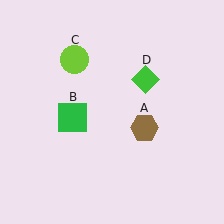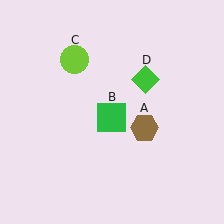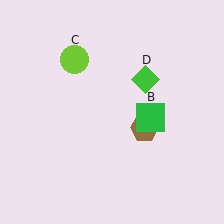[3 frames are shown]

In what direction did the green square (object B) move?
The green square (object B) moved right.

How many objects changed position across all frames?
1 object changed position: green square (object B).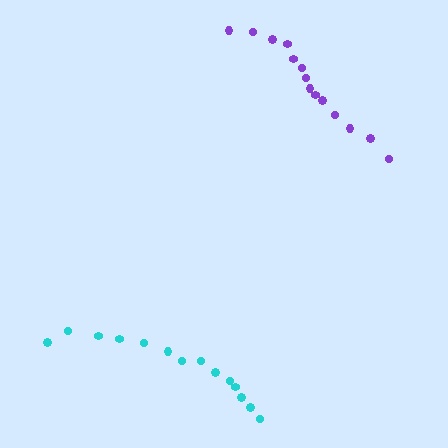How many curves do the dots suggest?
There are 2 distinct paths.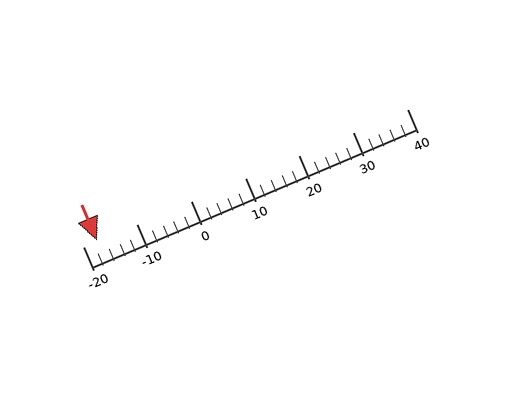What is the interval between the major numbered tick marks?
The major tick marks are spaced 10 units apart.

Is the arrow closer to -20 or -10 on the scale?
The arrow is closer to -20.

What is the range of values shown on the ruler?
The ruler shows values from -20 to 40.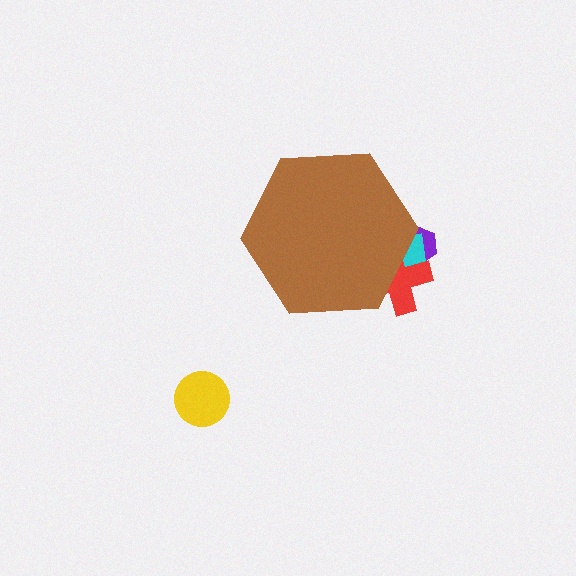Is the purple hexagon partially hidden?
Yes, the purple hexagon is partially hidden behind the brown hexagon.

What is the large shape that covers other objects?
A brown hexagon.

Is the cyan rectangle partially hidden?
Yes, the cyan rectangle is partially hidden behind the brown hexagon.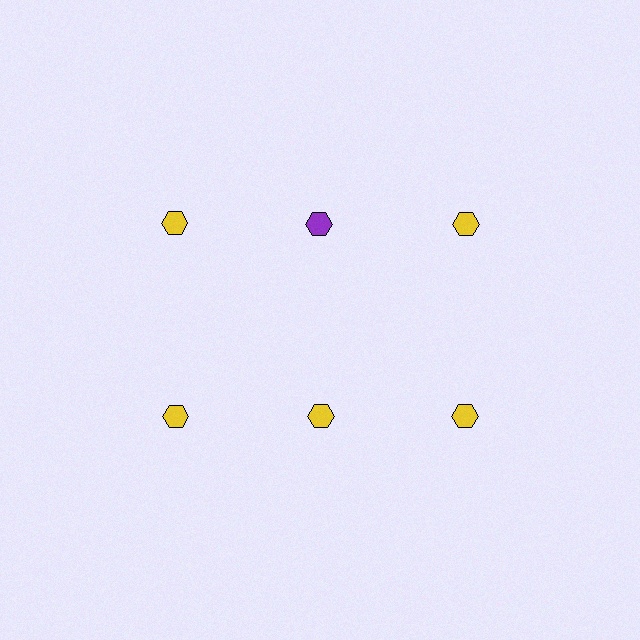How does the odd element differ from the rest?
It has a different color: purple instead of yellow.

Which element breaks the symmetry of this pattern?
The purple hexagon in the top row, second from left column breaks the symmetry. All other shapes are yellow hexagons.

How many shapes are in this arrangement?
There are 6 shapes arranged in a grid pattern.